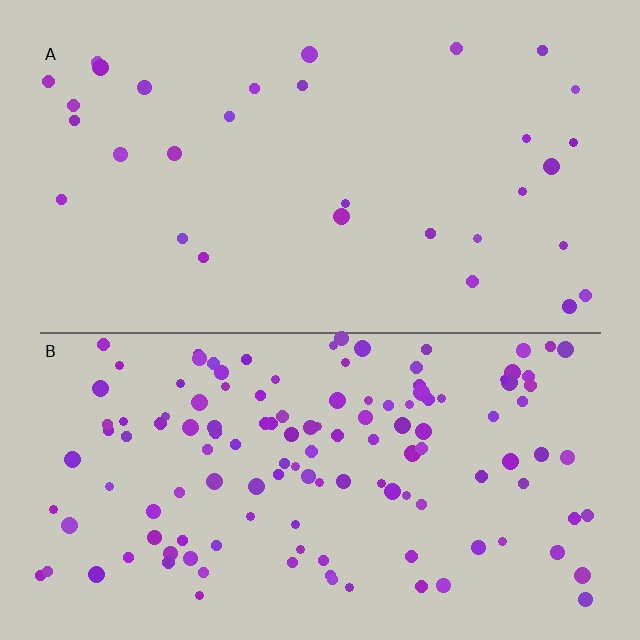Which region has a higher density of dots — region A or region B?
B (the bottom).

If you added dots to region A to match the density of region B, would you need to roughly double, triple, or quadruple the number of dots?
Approximately quadruple.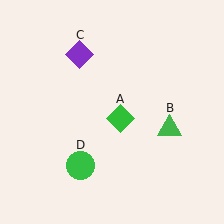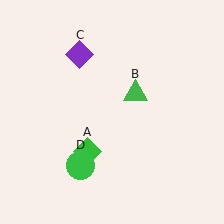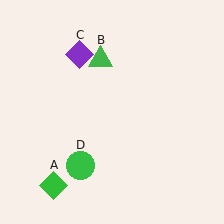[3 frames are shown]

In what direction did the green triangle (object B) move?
The green triangle (object B) moved up and to the left.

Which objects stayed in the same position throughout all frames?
Purple diamond (object C) and green circle (object D) remained stationary.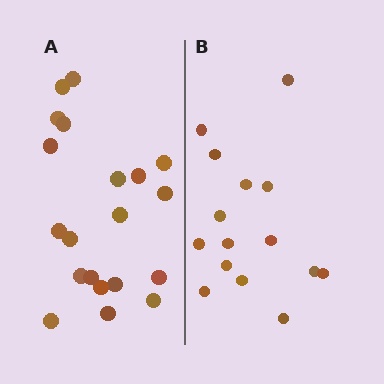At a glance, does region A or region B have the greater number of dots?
Region A (the left region) has more dots.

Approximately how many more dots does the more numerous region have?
Region A has about 5 more dots than region B.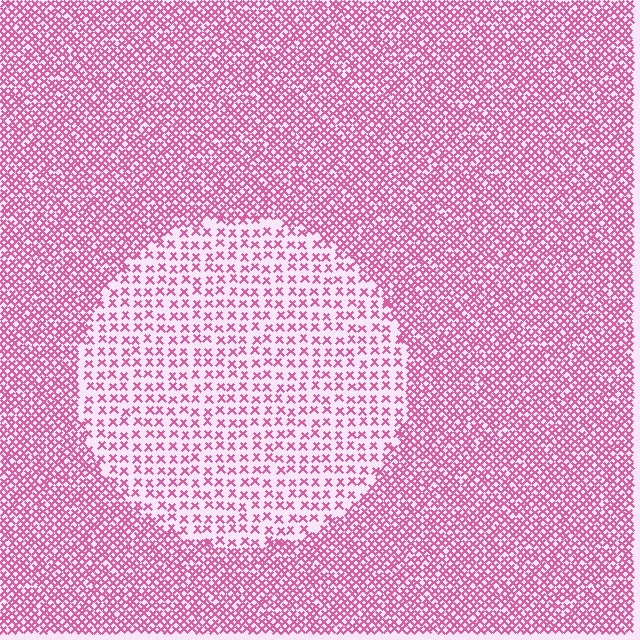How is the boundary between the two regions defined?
The boundary is defined by a change in element density (approximately 2.3x ratio). All elements are the same color, size, and shape.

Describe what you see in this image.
The image contains small pink elements arranged at two different densities. A circle-shaped region is visible where the elements are less densely packed than the surrounding area.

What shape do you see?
I see a circle.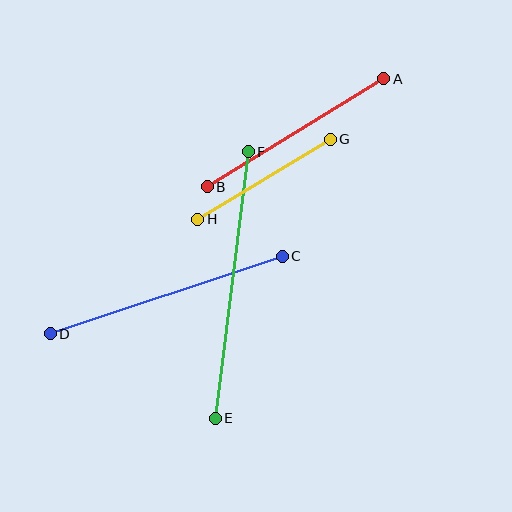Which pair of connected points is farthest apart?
Points E and F are farthest apart.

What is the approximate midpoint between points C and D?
The midpoint is at approximately (166, 295) pixels.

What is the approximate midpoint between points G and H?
The midpoint is at approximately (264, 179) pixels.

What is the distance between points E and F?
The distance is approximately 269 pixels.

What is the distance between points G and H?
The distance is approximately 155 pixels.